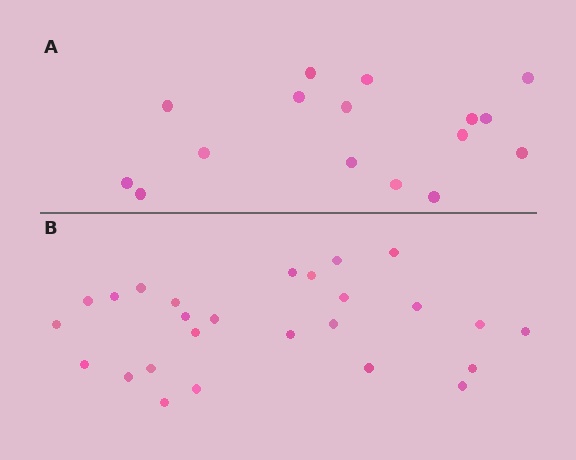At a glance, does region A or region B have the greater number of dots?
Region B (the bottom region) has more dots.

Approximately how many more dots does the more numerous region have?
Region B has roughly 10 or so more dots than region A.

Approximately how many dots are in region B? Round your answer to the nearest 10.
About 30 dots. (The exact count is 26, which rounds to 30.)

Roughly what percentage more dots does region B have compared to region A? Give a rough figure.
About 60% more.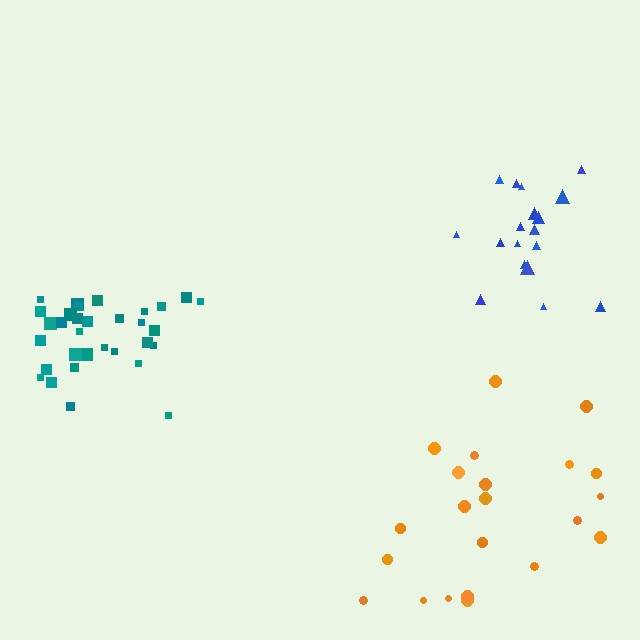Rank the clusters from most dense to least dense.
teal, blue, orange.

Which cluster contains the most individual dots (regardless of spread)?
Teal (32).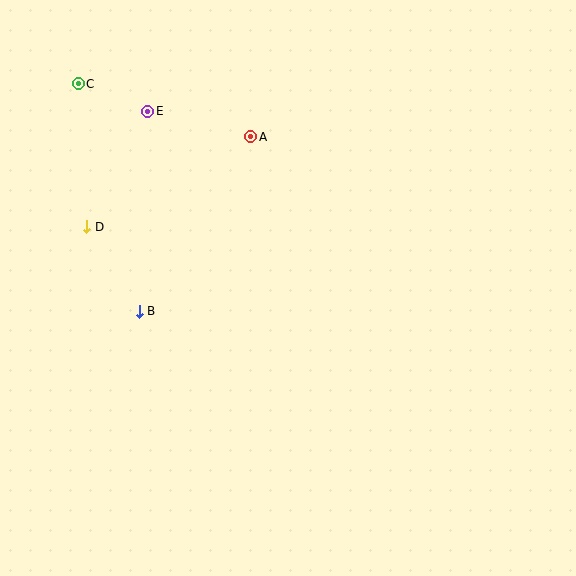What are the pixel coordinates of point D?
Point D is at (87, 227).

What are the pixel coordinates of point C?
Point C is at (78, 84).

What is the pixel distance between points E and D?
The distance between E and D is 130 pixels.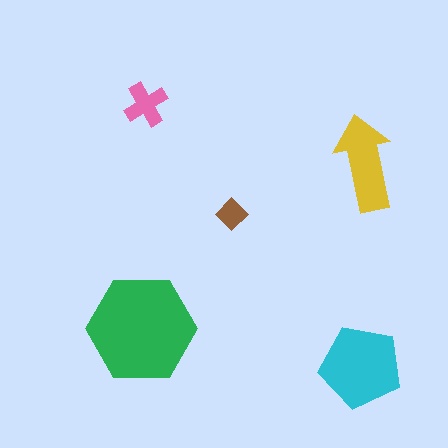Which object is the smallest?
The brown diamond.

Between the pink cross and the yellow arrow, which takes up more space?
The yellow arrow.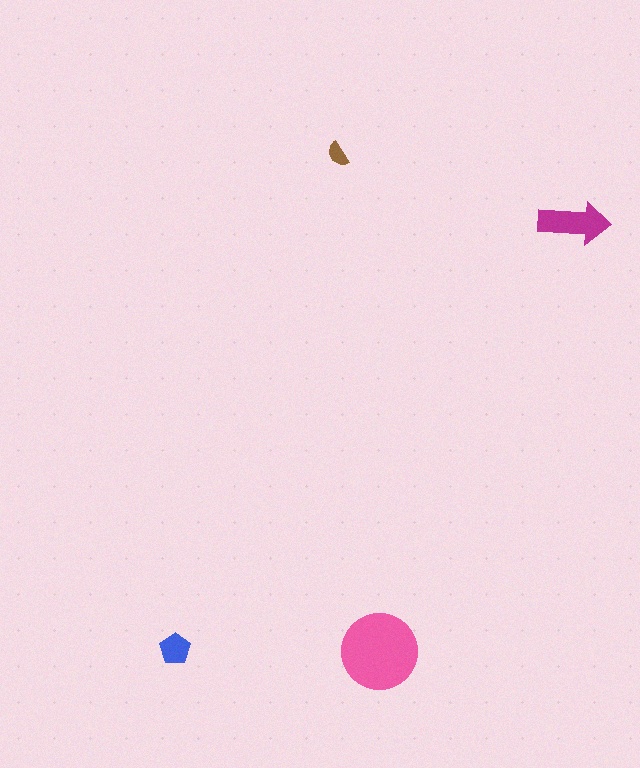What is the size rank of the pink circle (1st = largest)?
1st.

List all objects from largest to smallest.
The pink circle, the magenta arrow, the blue pentagon, the brown semicircle.